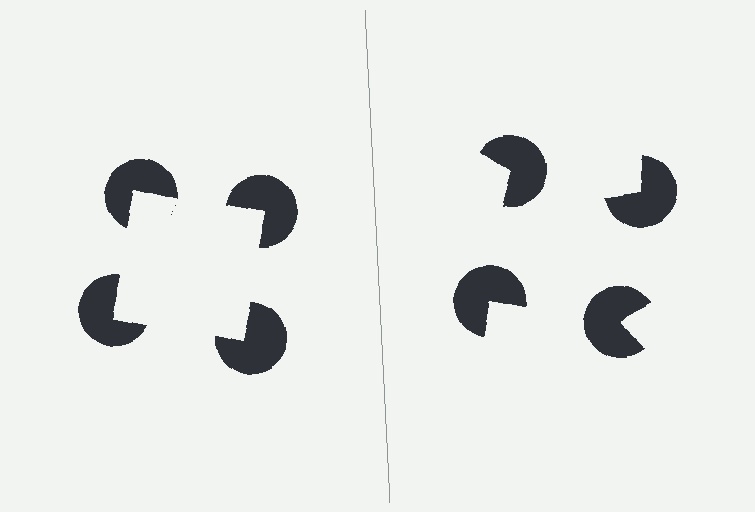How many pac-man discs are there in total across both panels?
8 — 4 on each side.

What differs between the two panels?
The pac-man discs are positioned identically on both sides; only the wedge orientations differ. On the left they align to a square; on the right they are misaligned.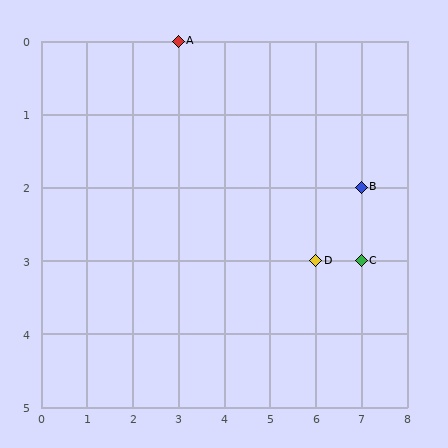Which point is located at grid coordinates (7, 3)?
Point C is at (7, 3).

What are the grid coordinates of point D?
Point D is at grid coordinates (6, 3).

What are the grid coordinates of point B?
Point B is at grid coordinates (7, 2).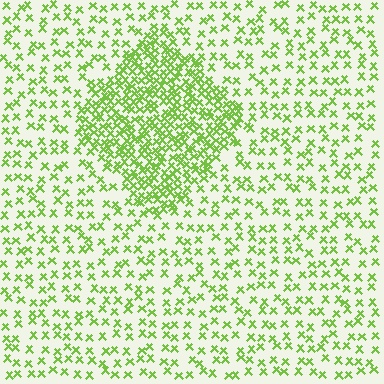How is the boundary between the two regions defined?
The boundary is defined by a change in element density (approximately 2.6x ratio). All elements are the same color, size, and shape.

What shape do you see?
I see a diamond.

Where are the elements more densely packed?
The elements are more densely packed inside the diamond boundary.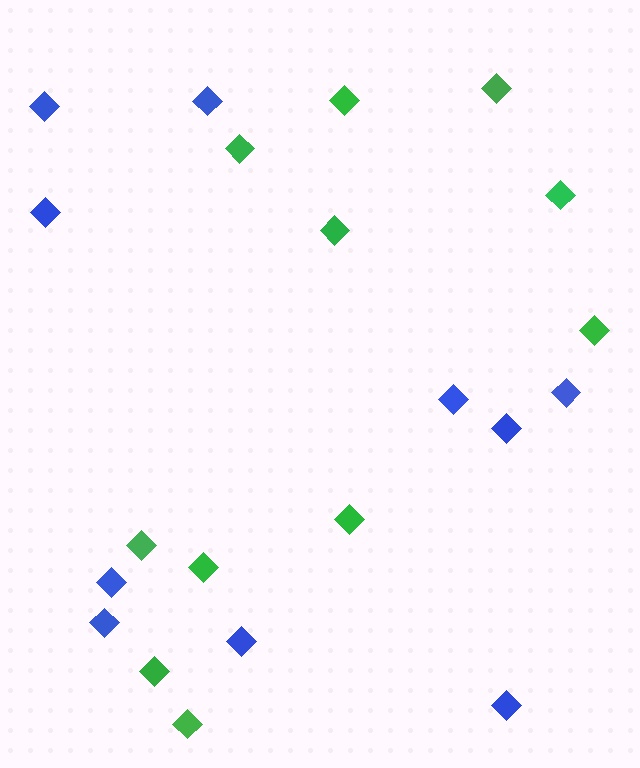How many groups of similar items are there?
There are 2 groups: one group of blue diamonds (10) and one group of green diamonds (11).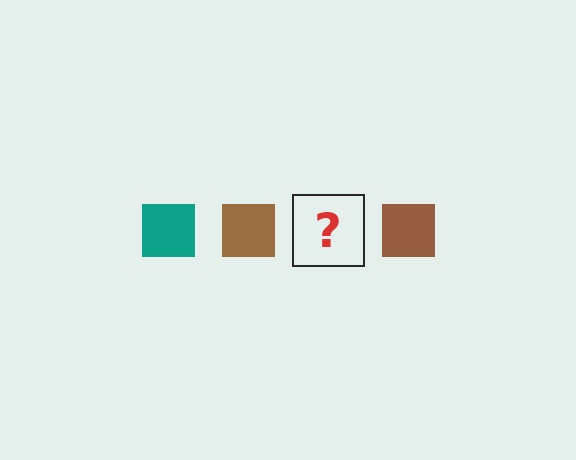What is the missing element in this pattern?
The missing element is a teal square.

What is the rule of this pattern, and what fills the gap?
The rule is that the pattern cycles through teal, brown squares. The gap should be filled with a teal square.